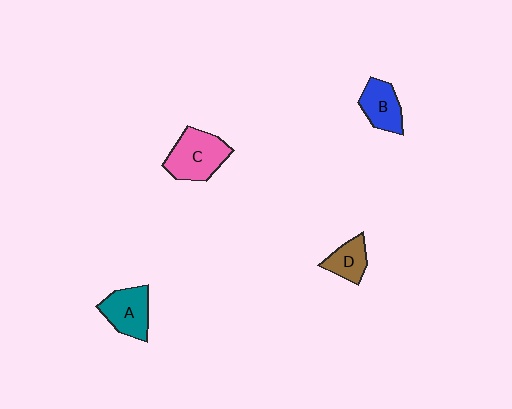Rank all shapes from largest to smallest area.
From largest to smallest: C (pink), A (teal), B (blue), D (brown).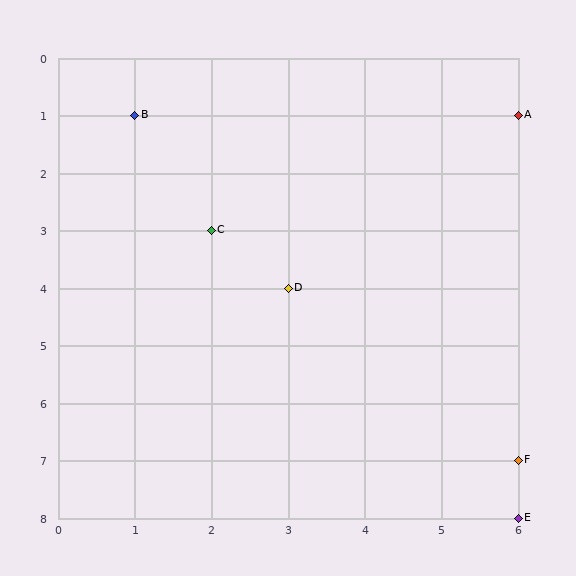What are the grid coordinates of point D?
Point D is at grid coordinates (3, 4).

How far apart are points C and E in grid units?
Points C and E are 4 columns and 5 rows apart (about 6.4 grid units diagonally).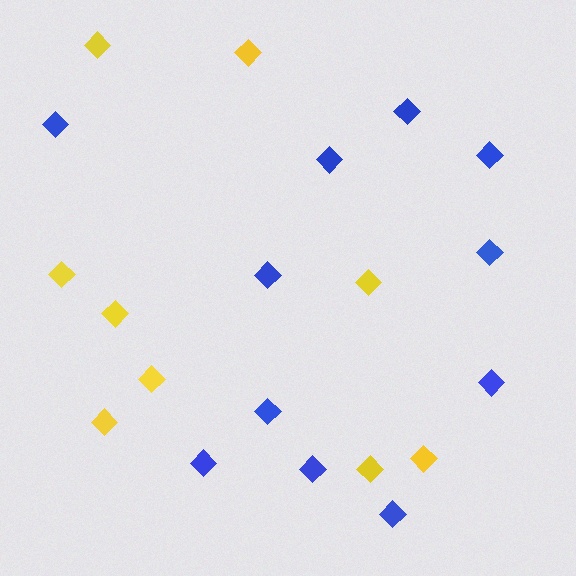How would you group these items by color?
There are 2 groups: one group of yellow diamonds (9) and one group of blue diamonds (11).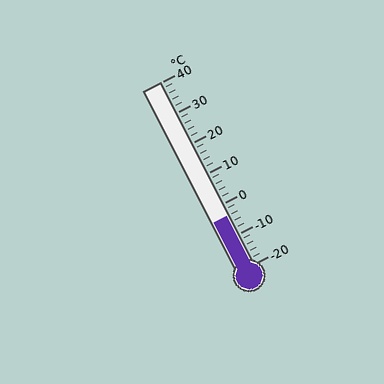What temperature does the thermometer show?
The thermometer shows approximately -4°C.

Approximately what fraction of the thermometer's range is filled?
The thermometer is filled to approximately 25% of its range.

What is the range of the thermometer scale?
The thermometer scale ranges from -20°C to 40°C.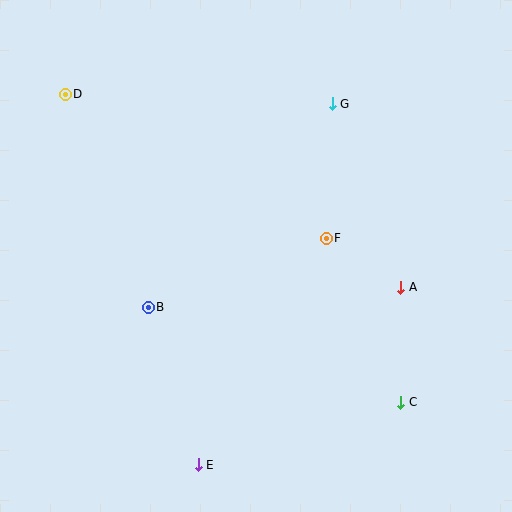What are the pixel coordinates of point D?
Point D is at (65, 94).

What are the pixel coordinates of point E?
Point E is at (198, 465).